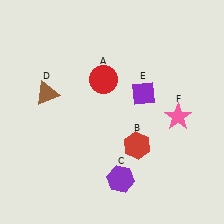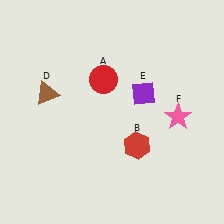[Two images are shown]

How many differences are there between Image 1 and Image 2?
There is 1 difference between the two images.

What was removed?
The purple hexagon (C) was removed in Image 2.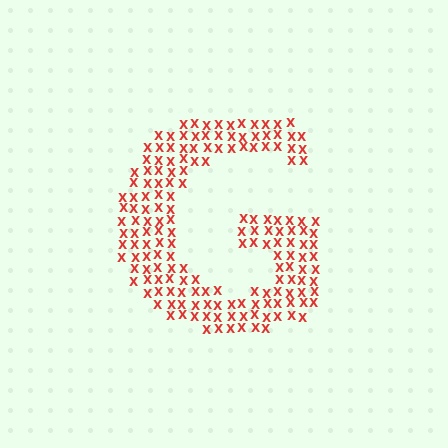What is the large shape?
The large shape is the letter G.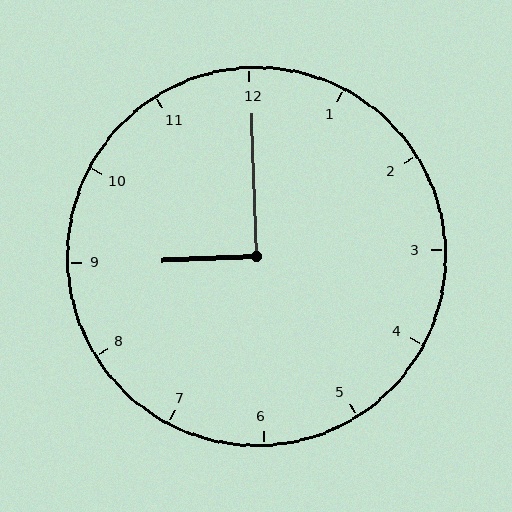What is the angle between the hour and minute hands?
Approximately 90 degrees.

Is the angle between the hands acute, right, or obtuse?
It is right.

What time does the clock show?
9:00.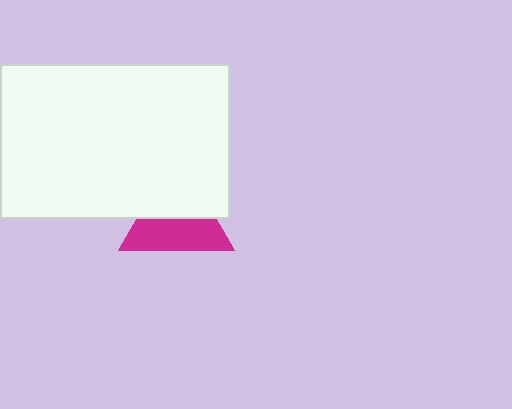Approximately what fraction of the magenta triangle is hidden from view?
Roughly 48% of the magenta triangle is hidden behind the white rectangle.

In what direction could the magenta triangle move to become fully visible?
The magenta triangle could move down. That would shift it out from behind the white rectangle entirely.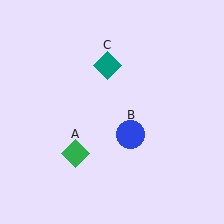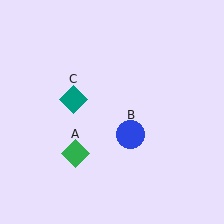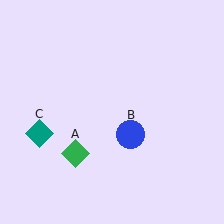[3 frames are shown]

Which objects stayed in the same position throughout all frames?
Green diamond (object A) and blue circle (object B) remained stationary.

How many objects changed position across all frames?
1 object changed position: teal diamond (object C).